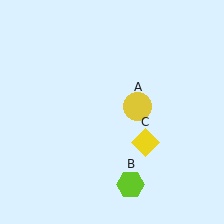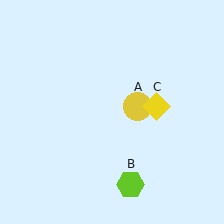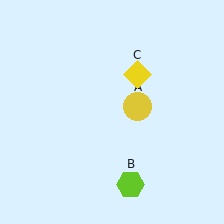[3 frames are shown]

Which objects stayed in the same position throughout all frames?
Yellow circle (object A) and lime hexagon (object B) remained stationary.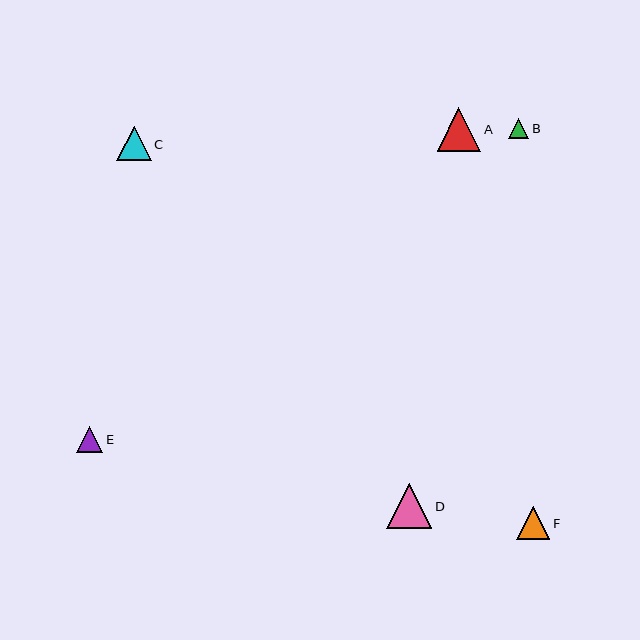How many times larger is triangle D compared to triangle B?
Triangle D is approximately 2.3 times the size of triangle B.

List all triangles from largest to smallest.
From largest to smallest: D, A, C, F, E, B.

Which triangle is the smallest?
Triangle B is the smallest with a size of approximately 20 pixels.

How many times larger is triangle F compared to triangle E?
Triangle F is approximately 1.2 times the size of triangle E.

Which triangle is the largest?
Triangle D is the largest with a size of approximately 45 pixels.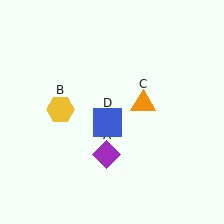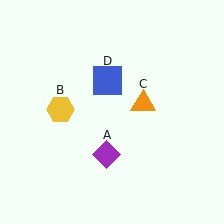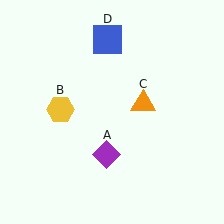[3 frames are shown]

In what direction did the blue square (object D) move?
The blue square (object D) moved up.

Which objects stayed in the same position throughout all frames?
Purple diamond (object A) and yellow hexagon (object B) and orange triangle (object C) remained stationary.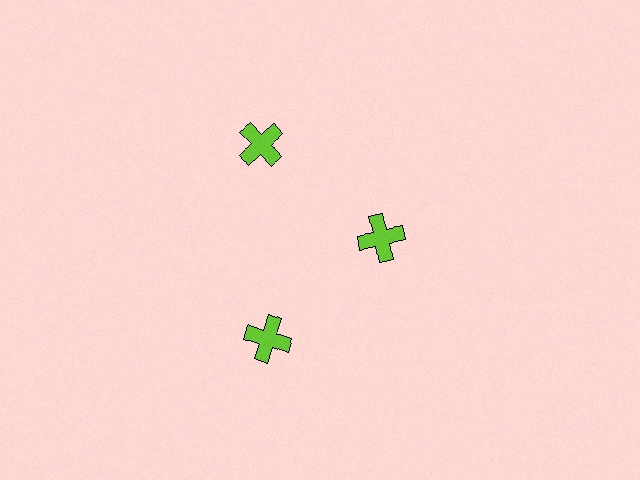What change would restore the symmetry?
The symmetry would be restored by moving it outward, back onto the ring so that all 3 crosses sit at equal angles and equal distance from the center.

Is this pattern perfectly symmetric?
No. The 3 lime crosses are arranged in a ring, but one element near the 3 o'clock position is pulled inward toward the center, breaking the 3-fold rotational symmetry.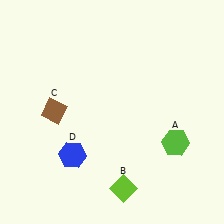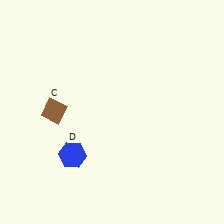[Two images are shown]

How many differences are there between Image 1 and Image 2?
There are 2 differences between the two images.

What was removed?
The lime hexagon (A), the lime diamond (B) were removed in Image 2.